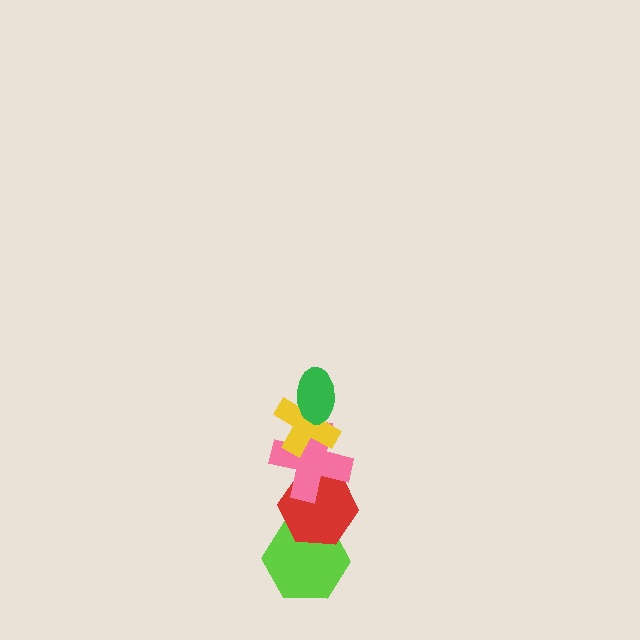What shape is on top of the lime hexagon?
The red hexagon is on top of the lime hexagon.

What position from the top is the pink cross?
The pink cross is 3rd from the top.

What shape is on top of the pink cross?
The yellow cross is on top of the pink cross.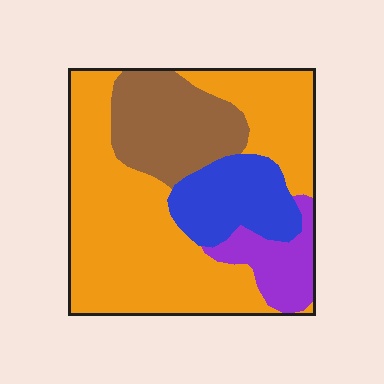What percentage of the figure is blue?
Blue takes up less than a quarter of the figure.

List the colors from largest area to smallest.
From largest to smallest: orange, brown, blue, purple.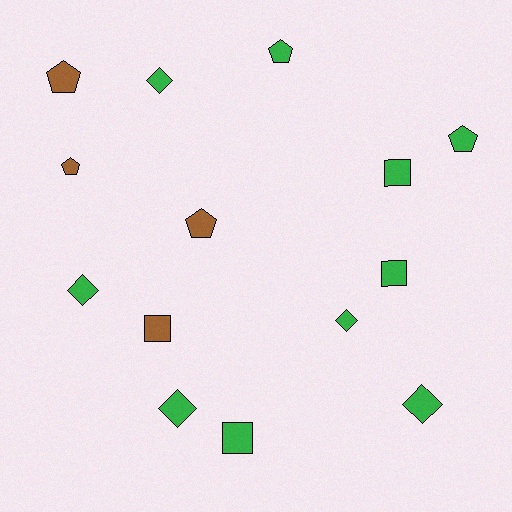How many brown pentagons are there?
There are 3 brown pentagons.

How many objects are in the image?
There are 14 objects.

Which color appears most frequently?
Green, with 10 objects.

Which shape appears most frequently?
Pentagon, with 5 objects.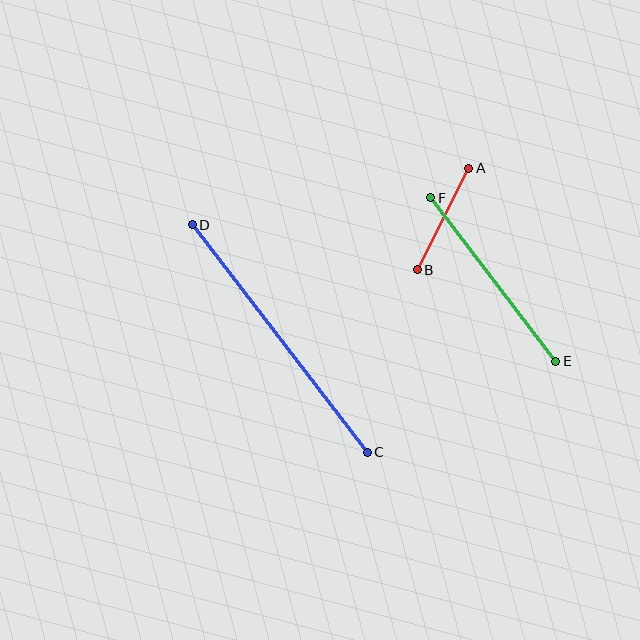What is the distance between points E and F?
The distance is approximately 206 pixels.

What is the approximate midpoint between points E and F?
The midpoint is at approximately (493, 280) pixels.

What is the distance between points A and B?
The distance is approximately 114 pixels.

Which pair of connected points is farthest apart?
Points C and D are farthest apart.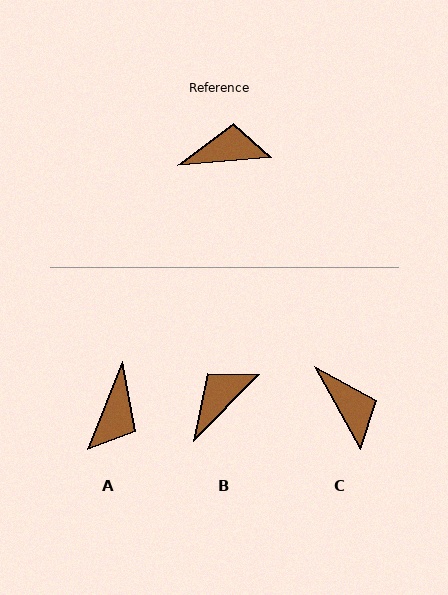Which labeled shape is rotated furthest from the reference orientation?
A, about 117 degrees away.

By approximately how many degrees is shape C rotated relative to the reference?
Approximately 66 degrees clockwise.